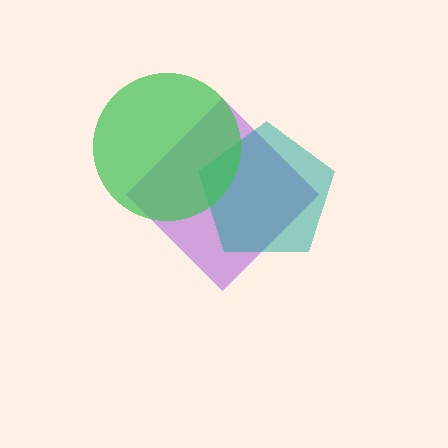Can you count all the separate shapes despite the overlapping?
Yes, there are 3 separate shapes.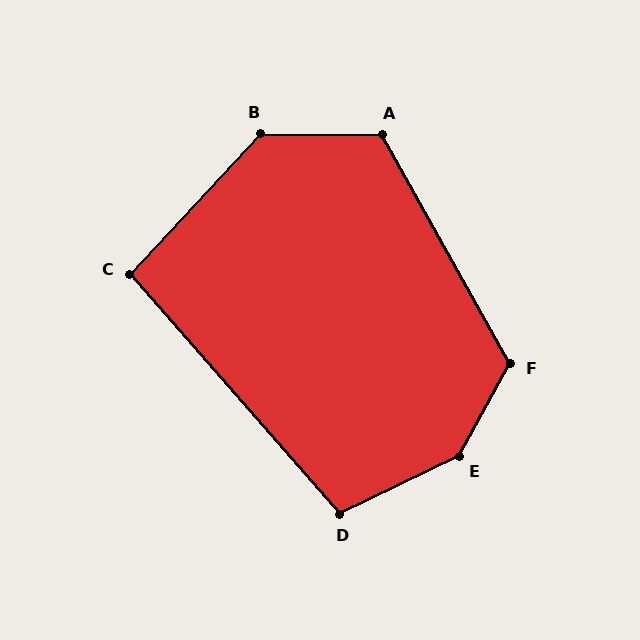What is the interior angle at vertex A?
Approximately 120 degrees (obtuse).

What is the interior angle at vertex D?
Approximately 105 degrees (obtuse).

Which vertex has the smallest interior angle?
C, at approximately 96 degrees.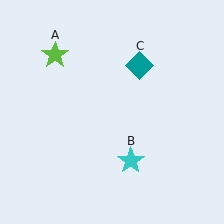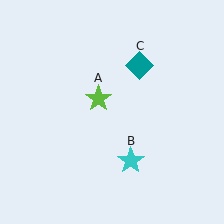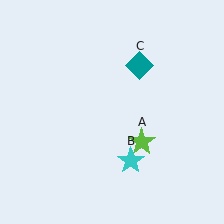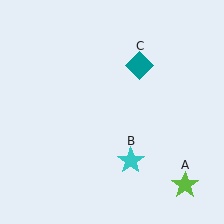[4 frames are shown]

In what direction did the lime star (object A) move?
The lime star (object A) moved down and to the right.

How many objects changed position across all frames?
1 object changed position: lime star (object A).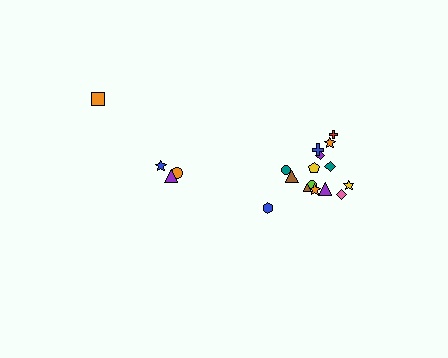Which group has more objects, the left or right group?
The right group.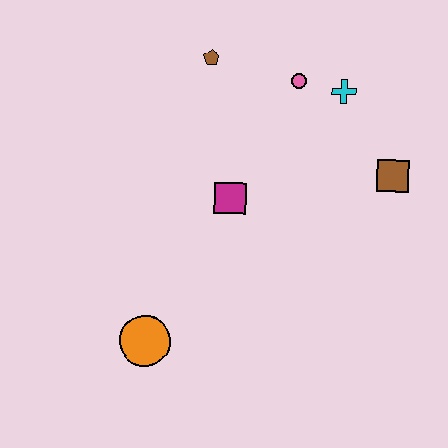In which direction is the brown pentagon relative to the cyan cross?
The brown pentagon is to the left of the cyan cross.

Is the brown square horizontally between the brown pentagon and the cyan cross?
No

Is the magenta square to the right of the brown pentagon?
Yes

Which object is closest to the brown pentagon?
The pink circle is closest to the brown pentagon.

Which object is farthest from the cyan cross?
The orange circle is farthest from the cyan cross.